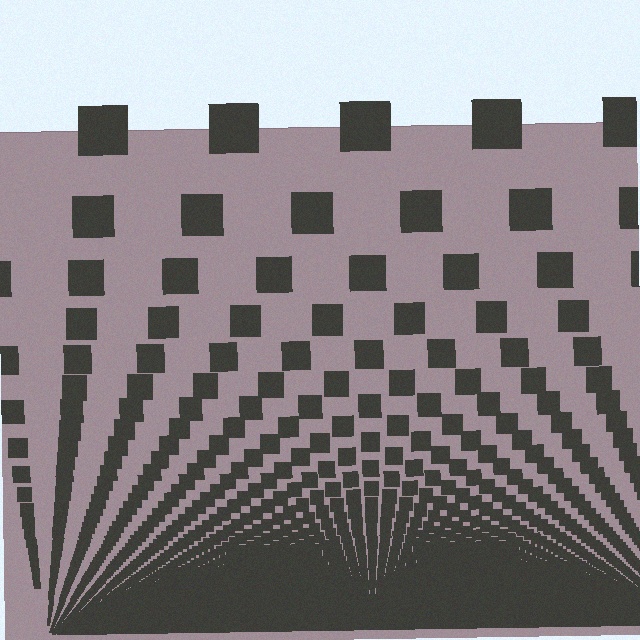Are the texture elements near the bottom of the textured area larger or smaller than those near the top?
Smaller. The gradient is inverted — elements near the bottom are smaller and denser.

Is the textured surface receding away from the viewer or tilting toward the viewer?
The surface appears to tilt toward the viewer. Texture elements get larger and sparser toward the top.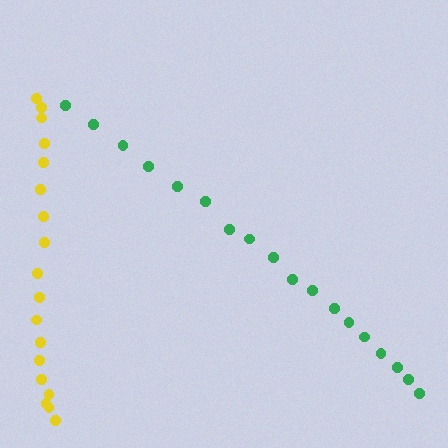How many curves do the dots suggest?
There are 2 distinct paths.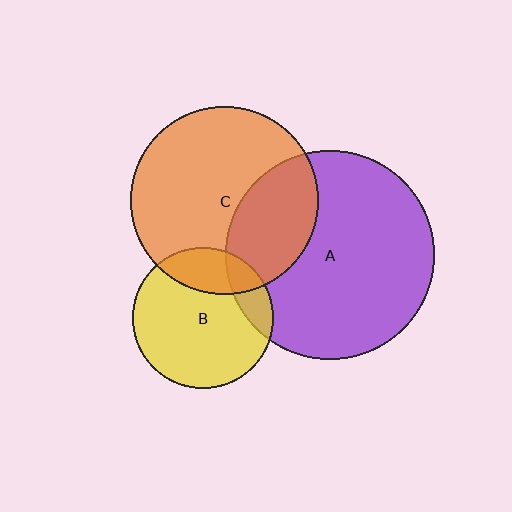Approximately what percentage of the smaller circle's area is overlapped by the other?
Approximately 30%.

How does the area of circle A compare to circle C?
Approximately 1.2 times.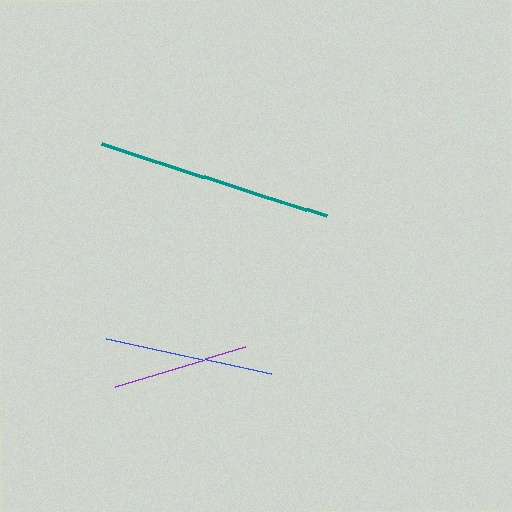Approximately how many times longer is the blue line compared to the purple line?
The blue line is approximately 1.2 times the length of the purple line.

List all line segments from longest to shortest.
From longest to shortest: teal, blue, purple.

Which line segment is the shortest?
The purple line is the shortest at approximately 136 pixels.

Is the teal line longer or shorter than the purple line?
The teal line is longer than the purple line.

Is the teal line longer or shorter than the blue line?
The teal line is longer than the blue line.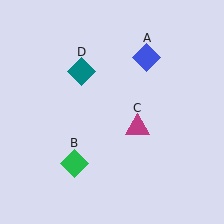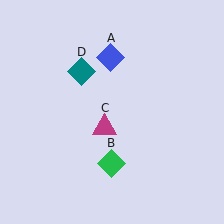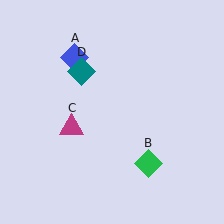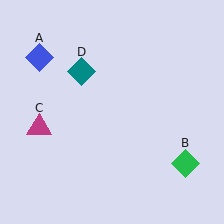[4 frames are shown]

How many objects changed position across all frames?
3 objects changed position: blue diamond (object A), green diamond (object B), magenta triangle (object C).